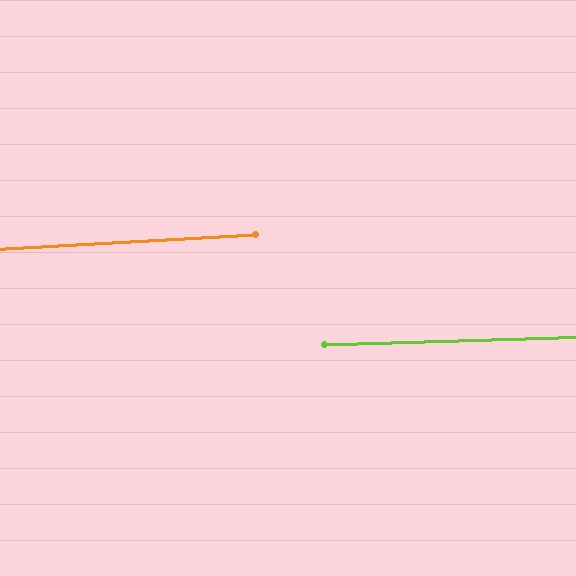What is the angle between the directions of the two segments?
Approximately 2 degrees.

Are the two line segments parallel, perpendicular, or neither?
Parallel — their directions differ by only 1.6°.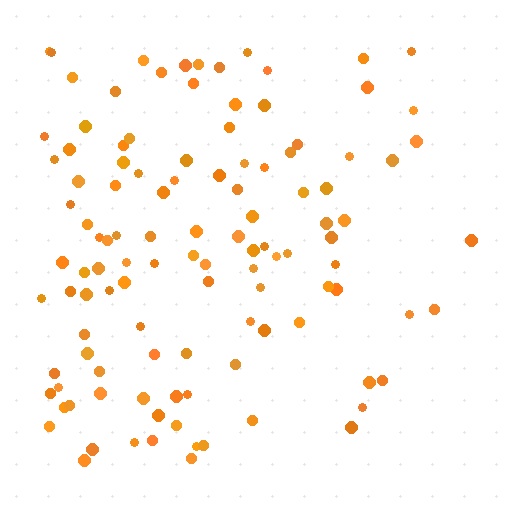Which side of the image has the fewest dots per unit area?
The right.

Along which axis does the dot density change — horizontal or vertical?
Horizontal.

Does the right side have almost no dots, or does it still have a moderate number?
Still a moderate number, just noticeably fewer than the left.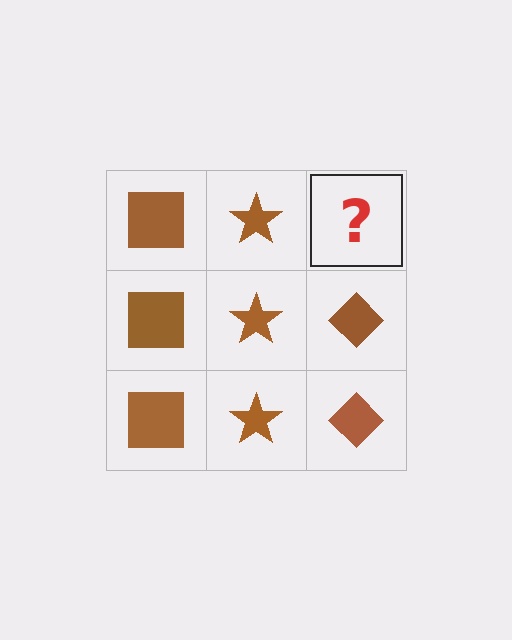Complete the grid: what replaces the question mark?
The question mark should be replaced with a brown diamond.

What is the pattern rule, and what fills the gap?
The rule is that each column has a consistent shape. The gap should be filled with a brown diamond.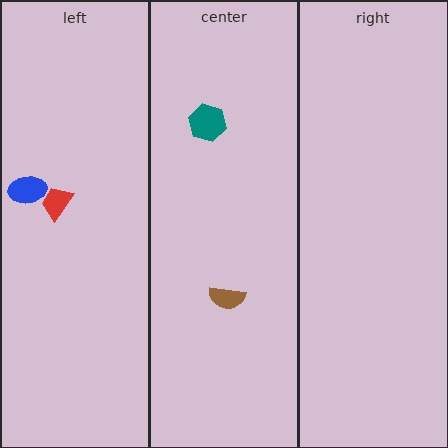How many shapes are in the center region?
2.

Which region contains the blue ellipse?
The left region.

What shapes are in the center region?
The teal hexagon, the brown semicircle.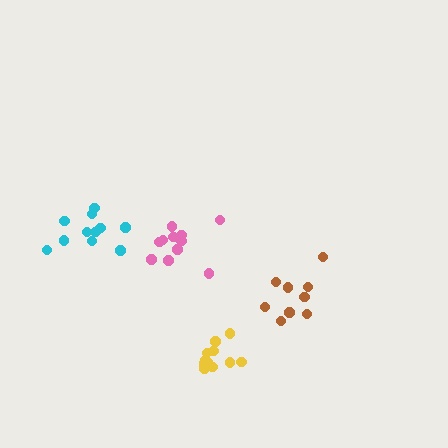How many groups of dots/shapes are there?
There are 4 groups.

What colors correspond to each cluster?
The clusters are colored: pink, cyan, yellow, brown.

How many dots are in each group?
Group 1: 11 dots, Group 2: 11 dots, Group 3: 11 dots, Group 4: 9 dots (42 total).